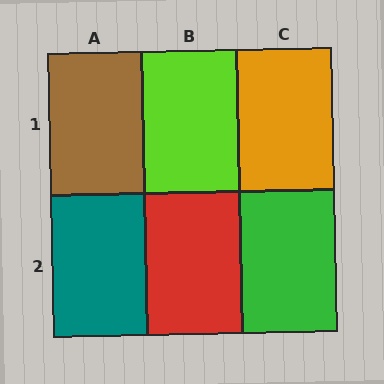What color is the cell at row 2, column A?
Teal.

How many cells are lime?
1 cell is lime.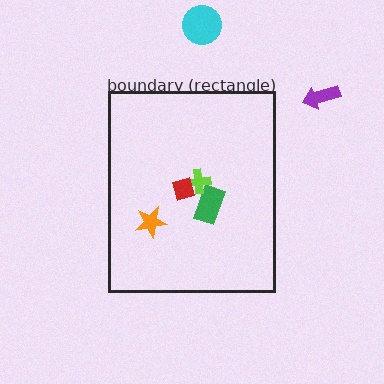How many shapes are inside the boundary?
4 inside, 2 outside.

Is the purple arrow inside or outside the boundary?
Outside.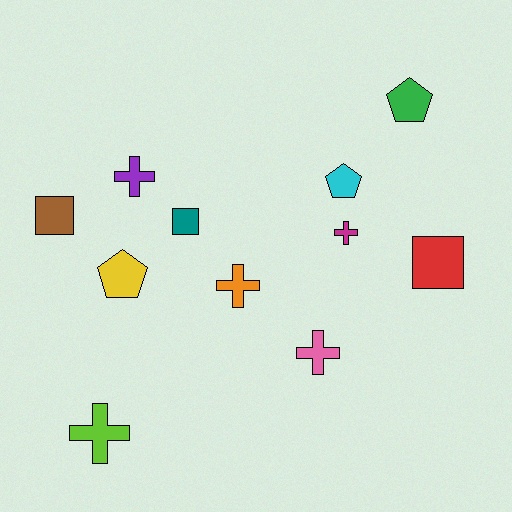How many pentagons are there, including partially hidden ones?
There are 3 pentagons.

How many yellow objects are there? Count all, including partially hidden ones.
There is 1 yellow object.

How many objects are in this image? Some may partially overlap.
There are 11 objects.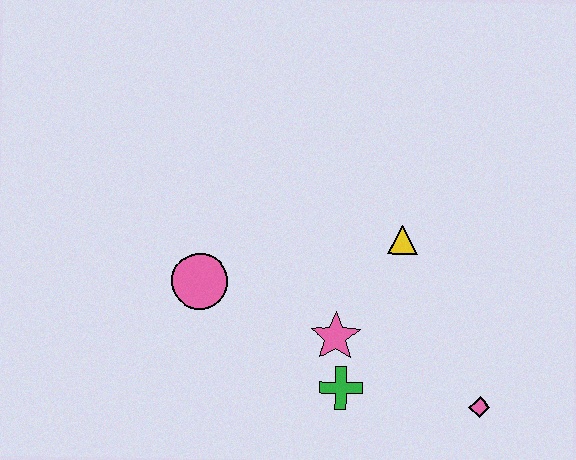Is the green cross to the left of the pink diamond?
Yes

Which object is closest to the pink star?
The green cross is closest to the pink star.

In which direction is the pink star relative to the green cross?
The pink star is above the green cross.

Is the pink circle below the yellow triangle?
Yes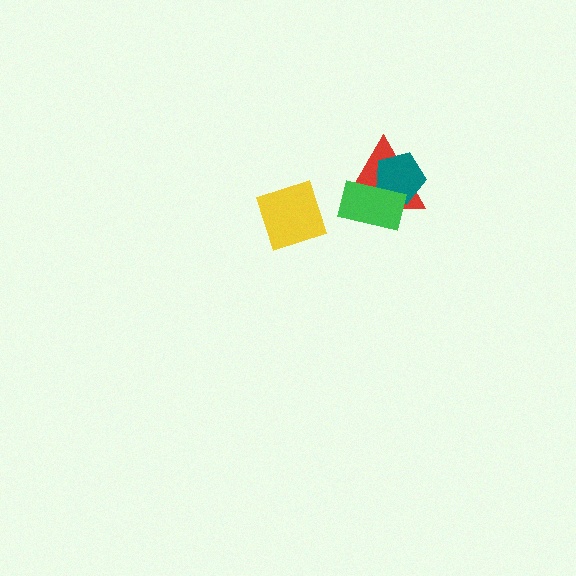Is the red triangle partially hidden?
Yes, it is partially covered by another shape.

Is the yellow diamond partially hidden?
No, no other shape covers it.